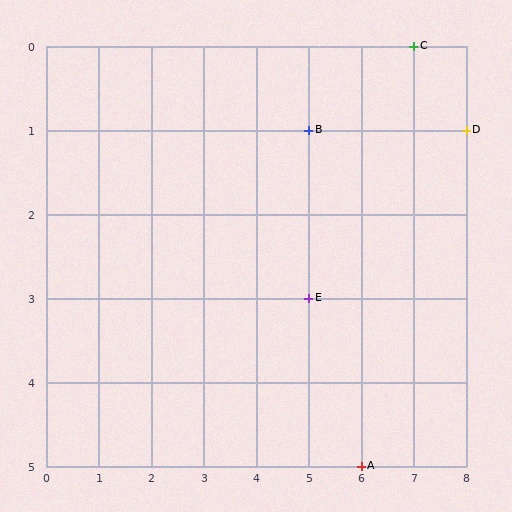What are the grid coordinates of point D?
Point D is at grid coordinates (8, 1).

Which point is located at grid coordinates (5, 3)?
Point E is at (5, 3).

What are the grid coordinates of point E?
Point E is at grid coordinates (5, 3).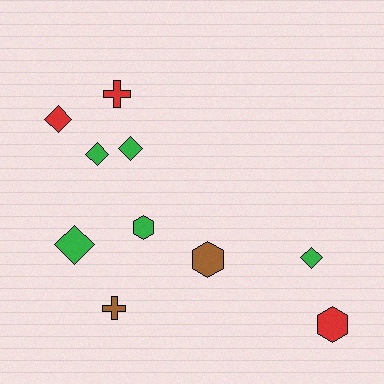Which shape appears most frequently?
Diamond, with 5 objects.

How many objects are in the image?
There are 10 objects.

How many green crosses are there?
There are no green crosses.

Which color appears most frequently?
Green, with 5 objects.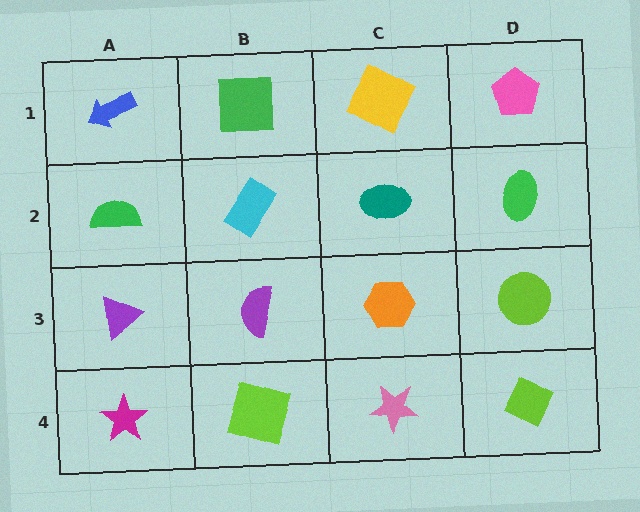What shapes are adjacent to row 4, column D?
A lime circle (row 3, column D), a pink star (row 4, column C).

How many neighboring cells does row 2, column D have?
3.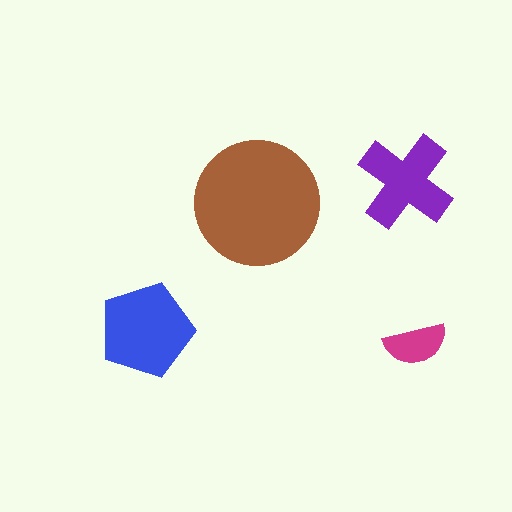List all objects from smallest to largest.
The magenta semicircle, the purple cross, the blue pentagon, the brown circle.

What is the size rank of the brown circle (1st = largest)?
1st.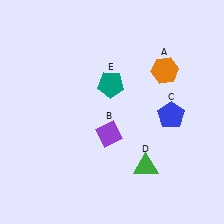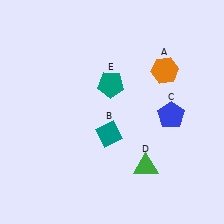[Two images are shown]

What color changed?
The diamond (B) changed from purple in Image 1 to teal in Image 2.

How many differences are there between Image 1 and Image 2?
There is 1 difference between the two images.